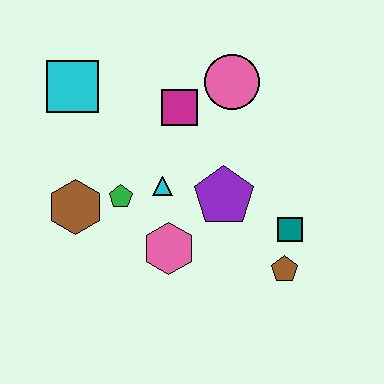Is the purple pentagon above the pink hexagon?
Yes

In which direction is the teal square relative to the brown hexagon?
The teal square is to the right of the brown hexagon.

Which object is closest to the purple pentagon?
The cyan triangle is closest to the purple pentagon.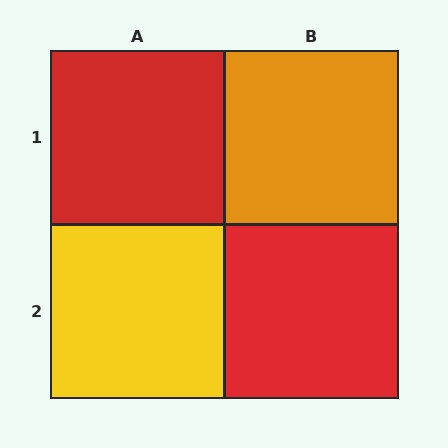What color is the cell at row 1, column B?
Orange.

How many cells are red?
2 cells are red.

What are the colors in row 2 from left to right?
Yellow, red.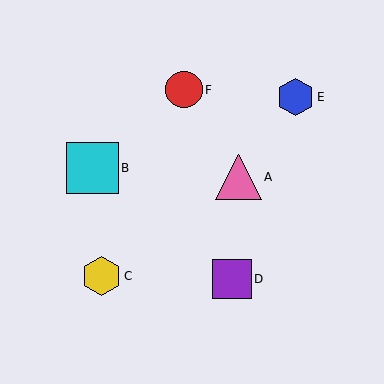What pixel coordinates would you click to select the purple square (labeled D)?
Click at (232, 279) to select the purple square D.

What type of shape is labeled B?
Shape B is a cyan square.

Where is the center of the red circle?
The center of the red circle is at (184, 90).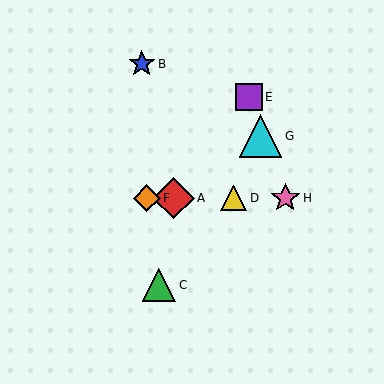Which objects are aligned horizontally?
Objects A, D, F, H are aligned horizontally.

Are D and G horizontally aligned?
No, D is at y≈198 and G is at y≈136.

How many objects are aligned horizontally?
4 objects (A, D, F, H) are aligned horizontally.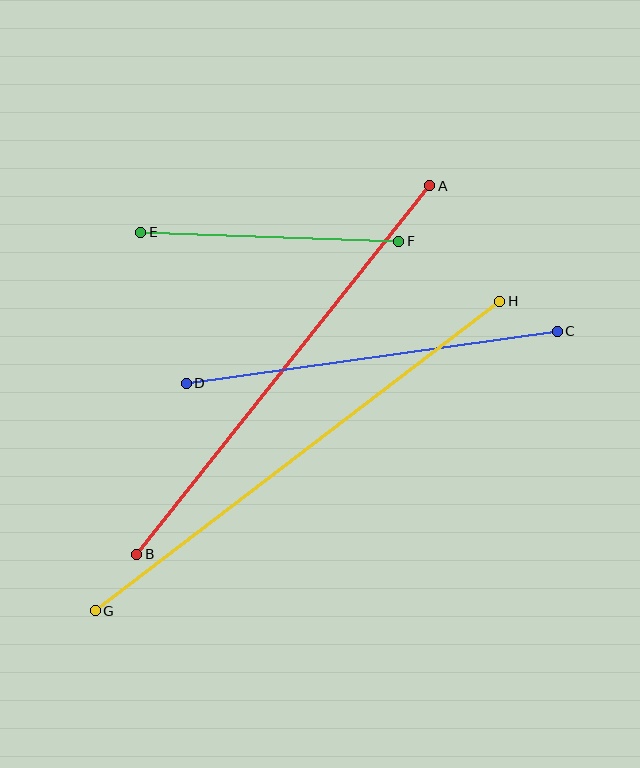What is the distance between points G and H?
The distance is approximately 509 pixels.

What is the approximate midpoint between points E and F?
The midpoint is at approximately (270, 237) pixels.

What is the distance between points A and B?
The distance is approximately 471 pixels.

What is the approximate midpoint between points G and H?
The midpoint is at approximately (297, 456) pixels.